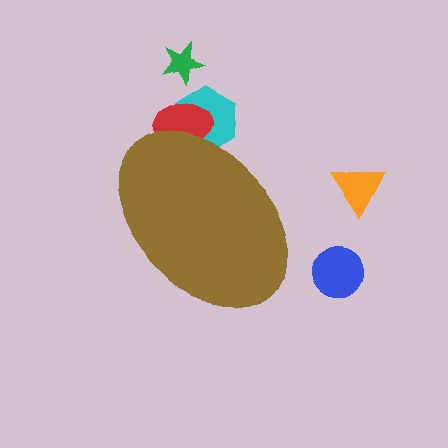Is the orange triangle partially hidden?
No, the orange triangle is fully visible.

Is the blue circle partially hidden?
No, the blue circle is fully visible.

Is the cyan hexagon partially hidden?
Yes, the cyan hexagon is partially hidden behind the brown ellipse.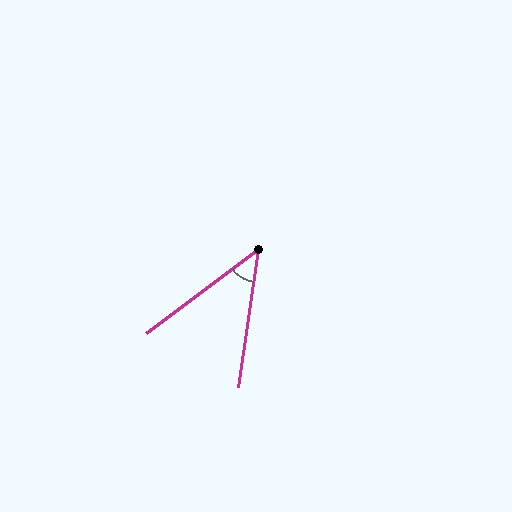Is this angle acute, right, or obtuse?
It is acute.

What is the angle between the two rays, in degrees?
Approximately 45 degrees.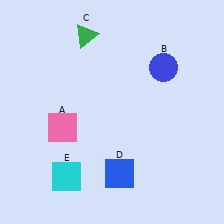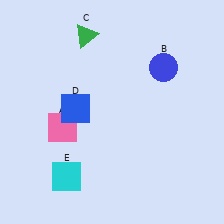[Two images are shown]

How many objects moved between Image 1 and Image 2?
1 object moved between the two images.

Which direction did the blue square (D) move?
The blue square (D) moved up.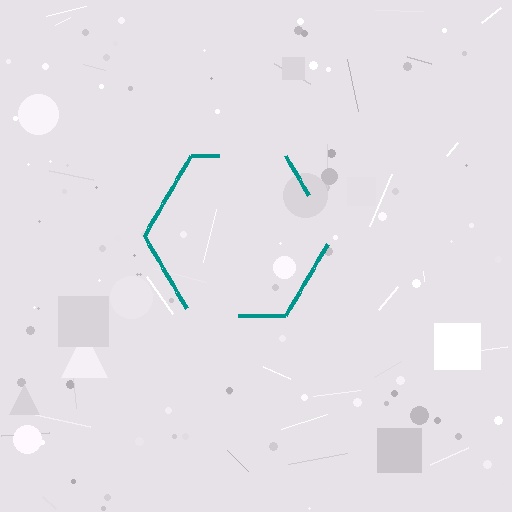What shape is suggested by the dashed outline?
The dashed outline suggests a hexagon.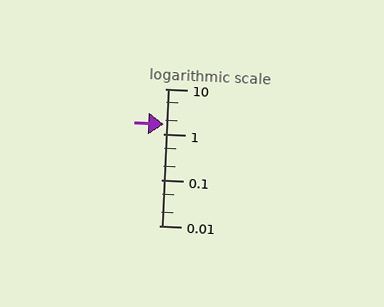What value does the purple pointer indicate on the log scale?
The pointer indicates approximately 1.7.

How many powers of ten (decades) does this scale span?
The scale spans 3 decades, from 0.01 to 10.